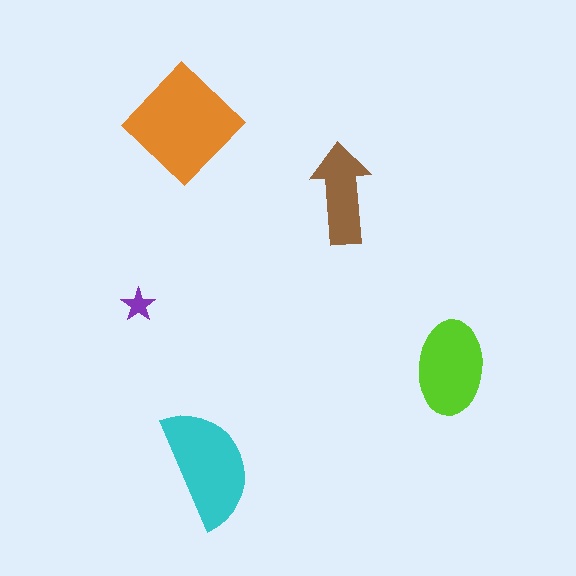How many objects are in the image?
There are 5 objects in the image.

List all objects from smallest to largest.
The purple star, the brown arrow, the lime ellipse, the cyan semicircle, the orange diamond.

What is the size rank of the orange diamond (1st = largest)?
1st.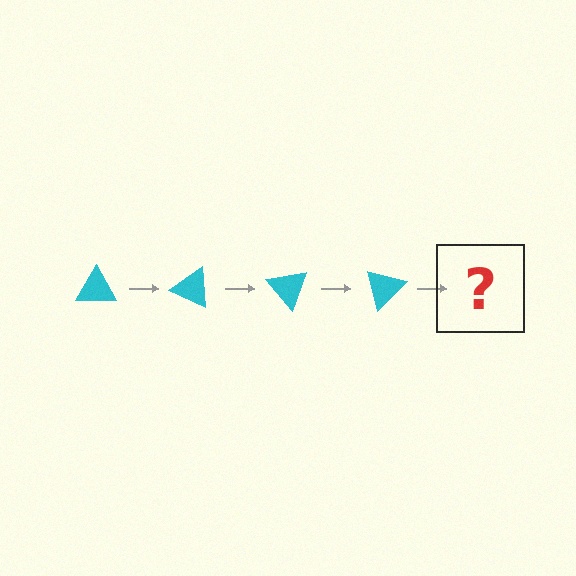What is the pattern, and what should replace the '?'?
The pattern is that the triangle rotates 25 degrees each step. The '?' should be a cyan triangle rotated 100 degrees.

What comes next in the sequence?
The next element should be a cyan triangle rotated 100 degrees.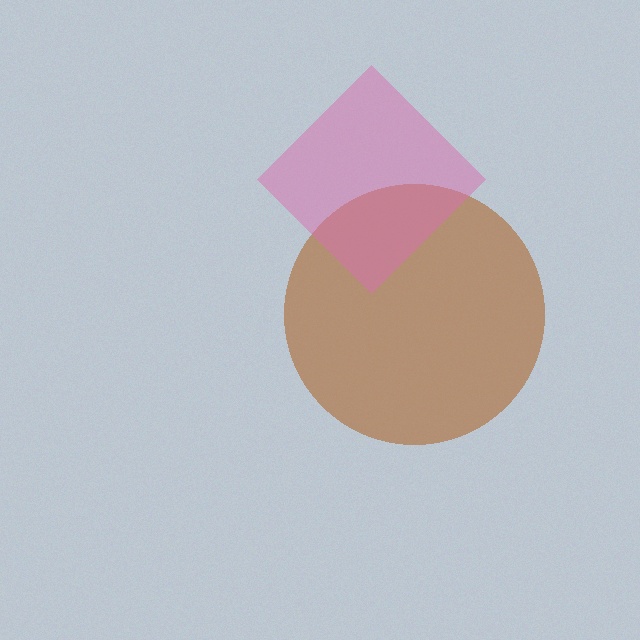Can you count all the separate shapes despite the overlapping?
Yes, there are 2 separate shapes.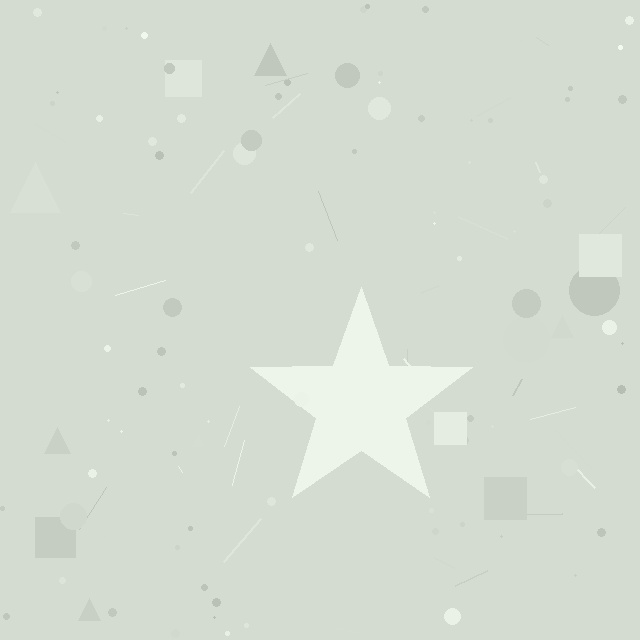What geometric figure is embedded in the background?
A star is embedded in the background.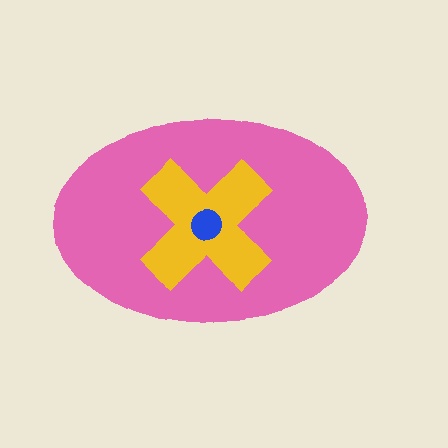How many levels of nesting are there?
3.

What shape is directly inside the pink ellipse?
The yellow cross.